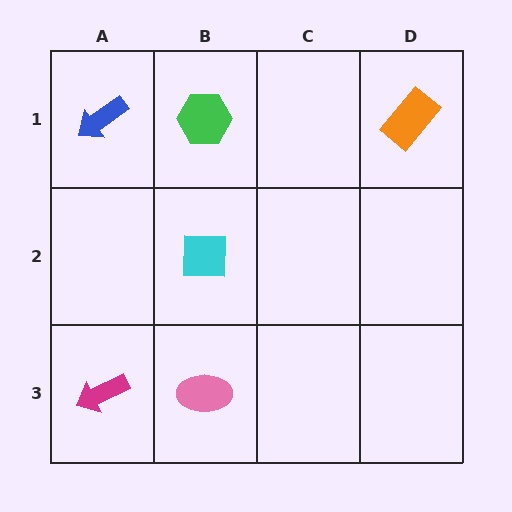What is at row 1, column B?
A green hexagon.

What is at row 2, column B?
A cyan square.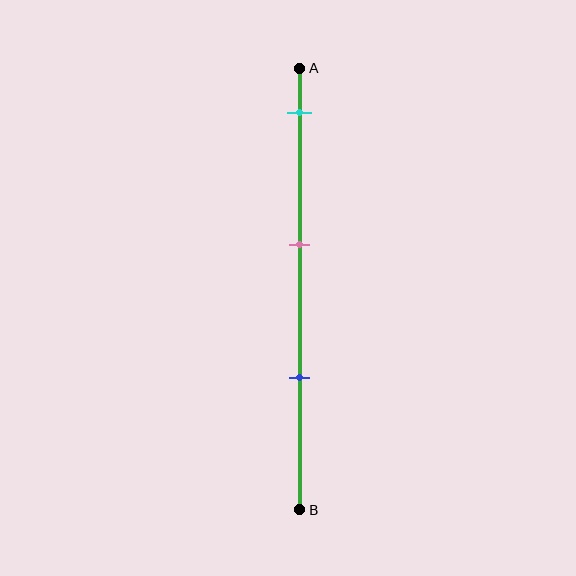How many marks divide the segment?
There are 3 marks dividing the segment.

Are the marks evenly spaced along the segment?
Yes, the marks are approximately evenly spaced.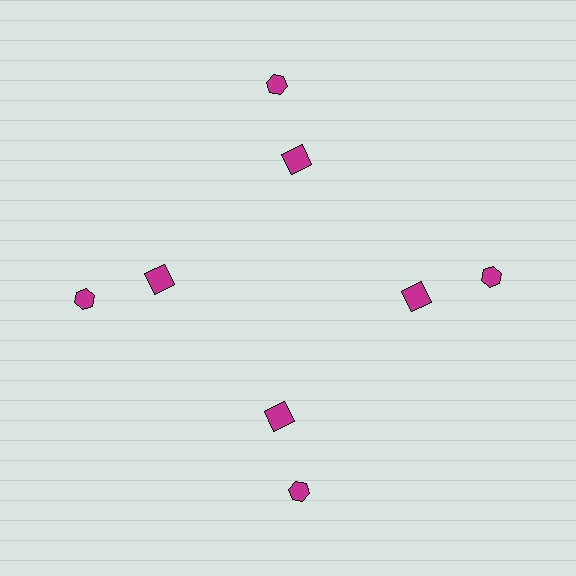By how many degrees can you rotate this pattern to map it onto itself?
The pattern maps onto itself every 90 degrees of rotation.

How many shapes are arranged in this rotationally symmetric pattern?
There are 8 shapes, arranged in 4 groups of 2.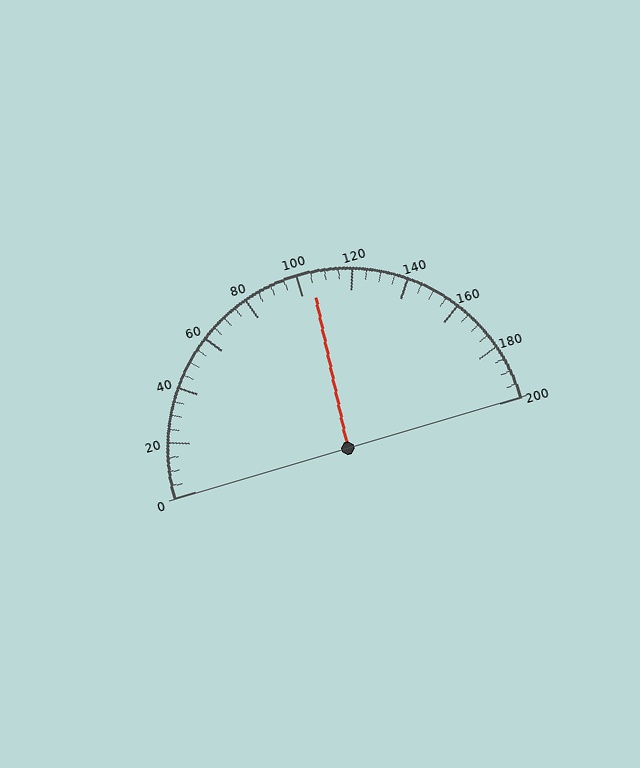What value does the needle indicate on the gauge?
The needle indicates approximately 105.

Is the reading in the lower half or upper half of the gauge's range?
The reading is in the upper half of the range (0 to 200).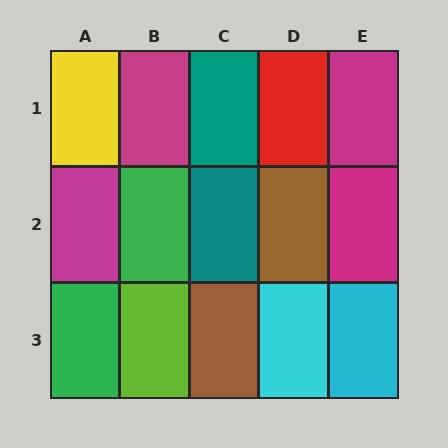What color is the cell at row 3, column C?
Brown.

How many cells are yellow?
1 cell is yellow.